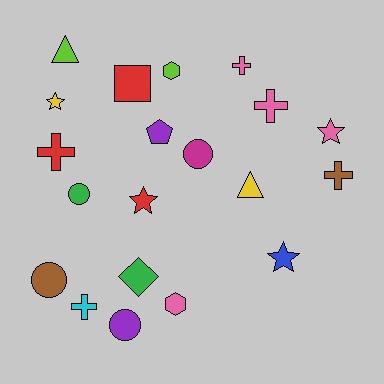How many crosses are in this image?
There are 5 crosses.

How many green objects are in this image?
There are 2 green objects.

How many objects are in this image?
There are 20 objects.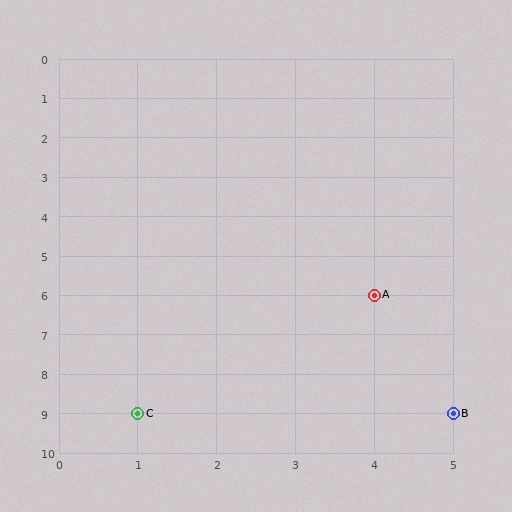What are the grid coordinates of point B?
Point B is at grid coordinates (5, 9).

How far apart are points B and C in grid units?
Points B and C are 4 columns apart.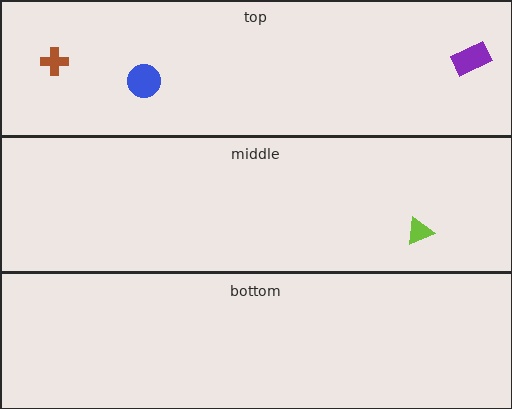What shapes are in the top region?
The purple rectangle, the brown cross, the blue circle.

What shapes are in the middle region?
The lime triangle.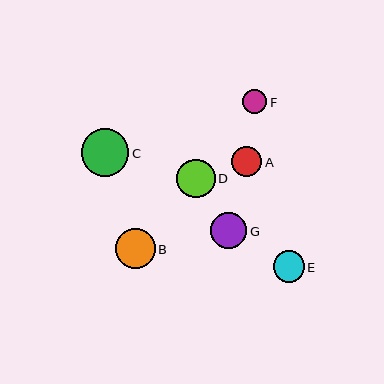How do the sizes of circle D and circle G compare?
Circle D and circle G are approximately the same size.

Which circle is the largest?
Circle C is the largest with a size of approximately 47 pixels.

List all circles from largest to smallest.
From largest to smallest: C, B, D, G, E, A, F.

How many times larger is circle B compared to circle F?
Circle B is approximately 1.7 times the size of circle F.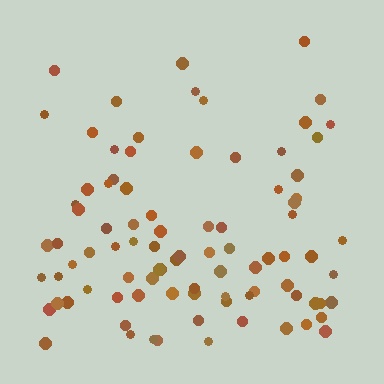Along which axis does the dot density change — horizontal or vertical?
Vertical.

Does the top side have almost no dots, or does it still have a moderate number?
Still a moderate number, just noticeably fewer than the bottom.